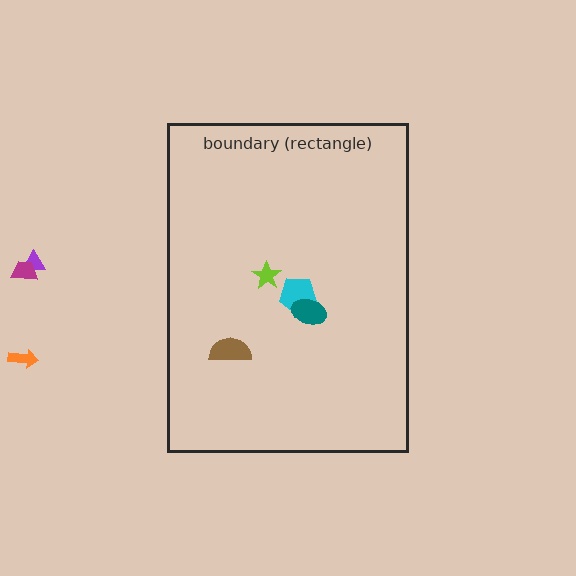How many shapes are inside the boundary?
4 inside, 3 outside.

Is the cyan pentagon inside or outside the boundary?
Inside.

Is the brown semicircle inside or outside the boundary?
Inside.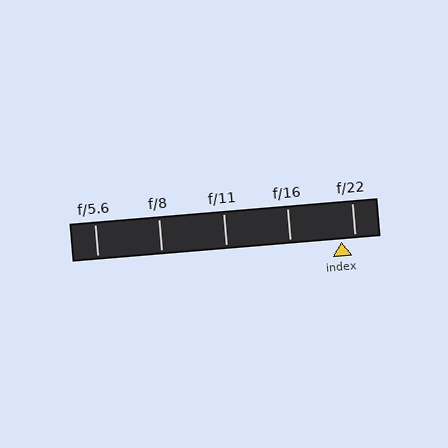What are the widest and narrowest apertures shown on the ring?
The widest aperture shown is f/5.6 and the narrowest is f/22.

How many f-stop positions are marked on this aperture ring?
There are 5 f-stop positions marked.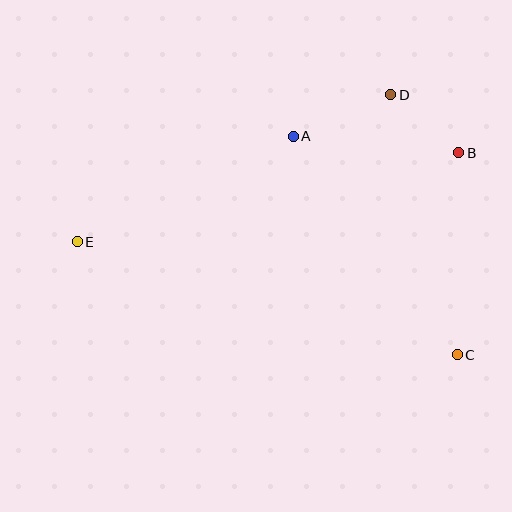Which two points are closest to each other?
Points B and D are closest to each other.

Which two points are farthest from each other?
Points C and E are farthest from each other.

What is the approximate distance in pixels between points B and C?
The distance between B and C is approximately 202 pixels.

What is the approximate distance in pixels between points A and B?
The distance between A and B is approximately 166 pixels.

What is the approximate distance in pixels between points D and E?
The distance between D and E is approximately 346 pixels.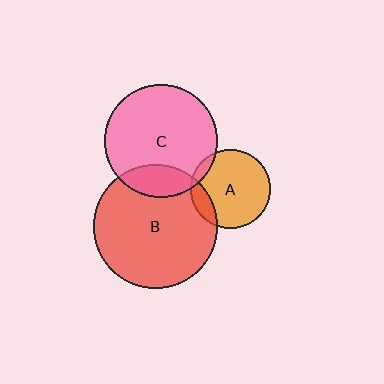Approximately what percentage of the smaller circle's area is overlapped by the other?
Approximately 20%.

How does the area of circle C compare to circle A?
Approximately 2.0 times.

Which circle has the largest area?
Circle B (red).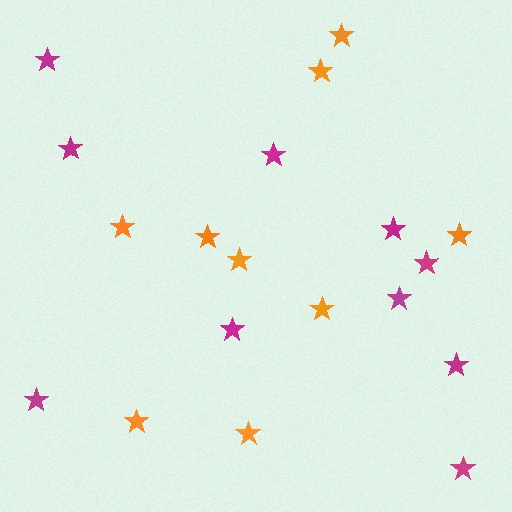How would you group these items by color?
There are 2 groups: one group of orange stars (9) and one group of magenta stars (10).